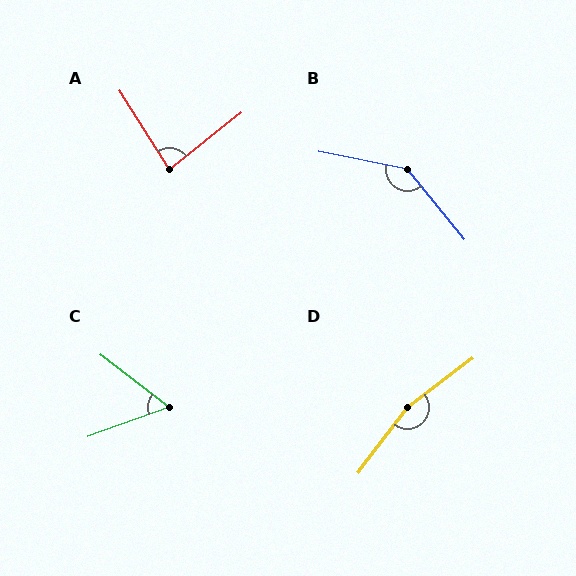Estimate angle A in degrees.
Approximately 84 degrees.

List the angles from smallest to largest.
C (57°), A (84°), B (140°), D (164°).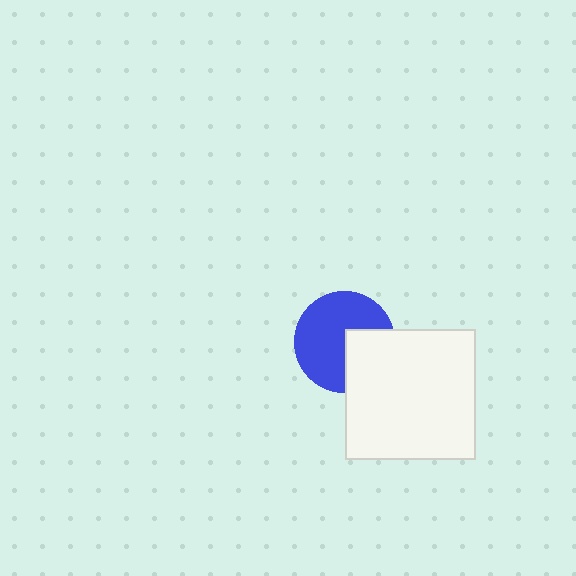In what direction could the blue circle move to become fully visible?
The blue circle could move toward the upper-left. That would shift it out from behind the white square entirely.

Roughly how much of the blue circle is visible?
Most of it is visible (roughly 68%).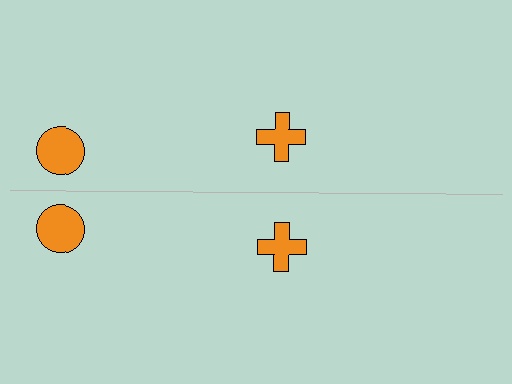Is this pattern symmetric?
Yes, this pattern has bilateral (reflection) symmetry.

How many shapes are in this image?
There are 4 shapes in this image.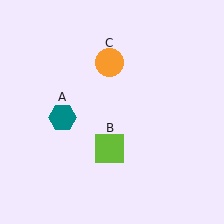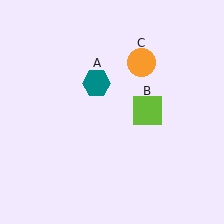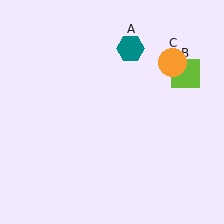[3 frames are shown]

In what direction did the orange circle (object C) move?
The orange circle (object C) moved right.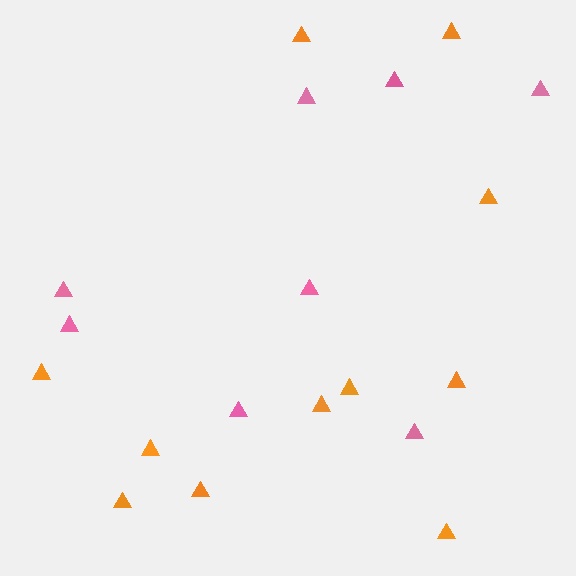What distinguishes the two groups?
There are 2 groups: one group of pink triangles (8) and one group of orange triangles (11).